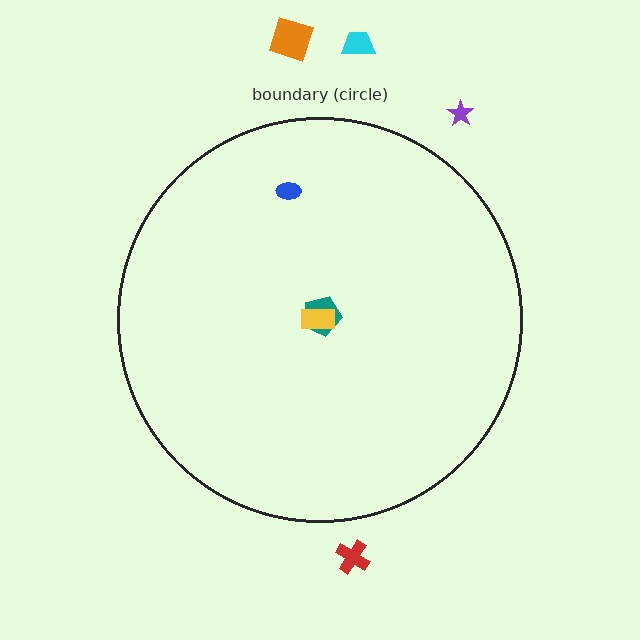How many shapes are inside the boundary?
3 inside, 4 outside.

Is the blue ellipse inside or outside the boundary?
Inside.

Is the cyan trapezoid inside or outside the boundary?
Outside.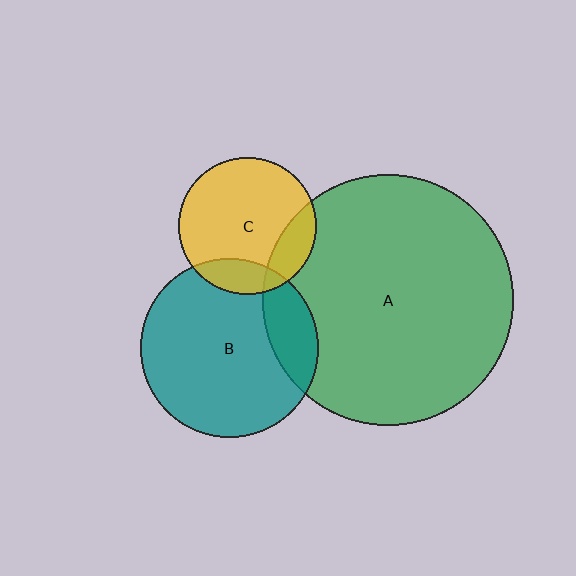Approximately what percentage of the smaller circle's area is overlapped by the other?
Approximately 20%.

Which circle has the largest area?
Circle A (green).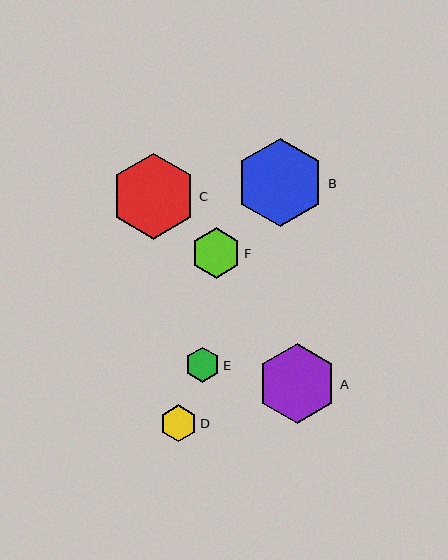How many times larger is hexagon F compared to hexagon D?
Hexagon F is approximately 1.4 times the size of hexagon D.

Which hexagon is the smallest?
Hexagon E is the smallest with a size of approximately 35 pixels.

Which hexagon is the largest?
Hexagon B is the largest with a size of approximately 89 pixels.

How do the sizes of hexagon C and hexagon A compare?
Hexagon C and hexagon A are approximately the same size.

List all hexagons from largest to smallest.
From largest to smallest: B, C, A, F, D, E.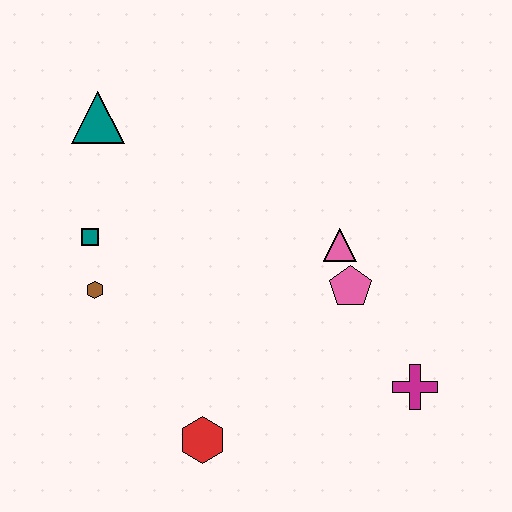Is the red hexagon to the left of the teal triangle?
No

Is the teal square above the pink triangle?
Yes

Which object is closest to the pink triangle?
The pink pentagon is closest to the pink triangle.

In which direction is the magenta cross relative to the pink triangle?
The magenta cross is below the pink triangle.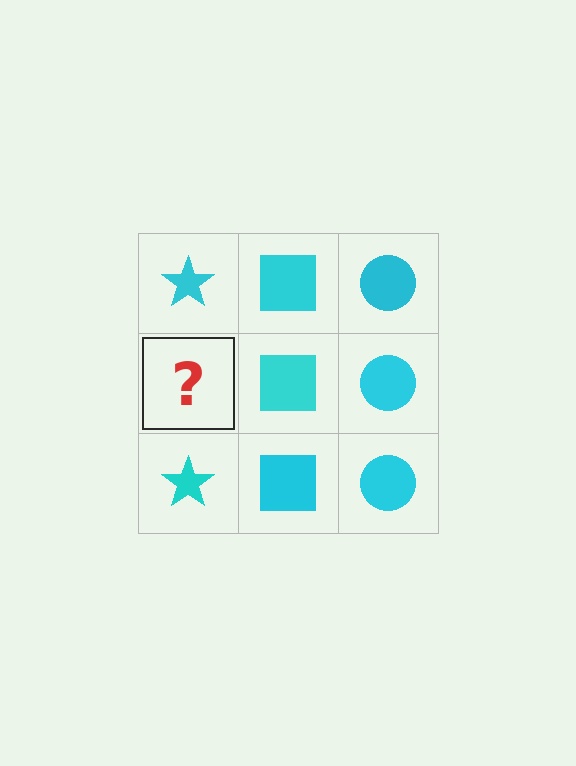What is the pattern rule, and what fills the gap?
The rule is that each column has a consistent shape. The gap should be filled with a cyan star.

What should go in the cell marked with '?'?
The missing cell should contain a cyan star.